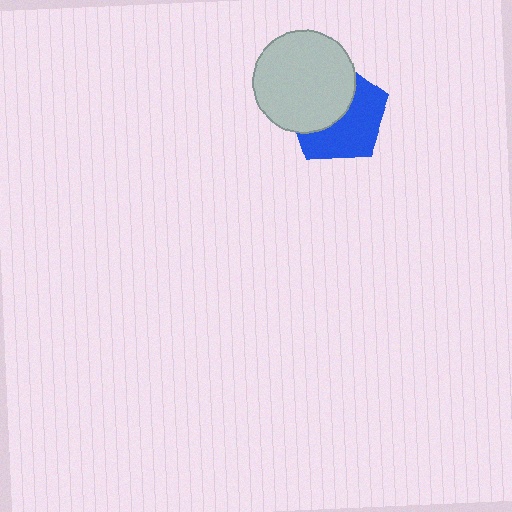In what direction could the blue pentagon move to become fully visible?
The blue pentagon could move toward the lower-right. That would shift it out from behind the light gray circle entirely.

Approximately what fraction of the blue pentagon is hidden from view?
Roughly 48% of the blue pentagon is hidden behind the light gray circle.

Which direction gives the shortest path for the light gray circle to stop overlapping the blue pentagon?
Moving toward the upper-left gives the shortest separation.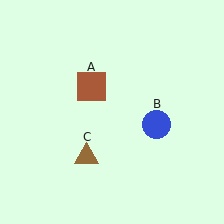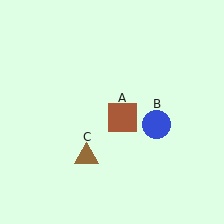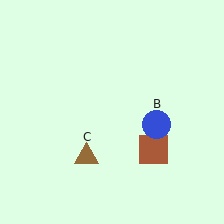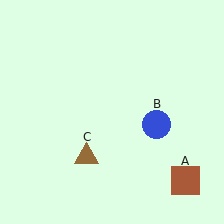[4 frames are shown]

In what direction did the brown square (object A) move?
The brown square (object A) moved down and to the right.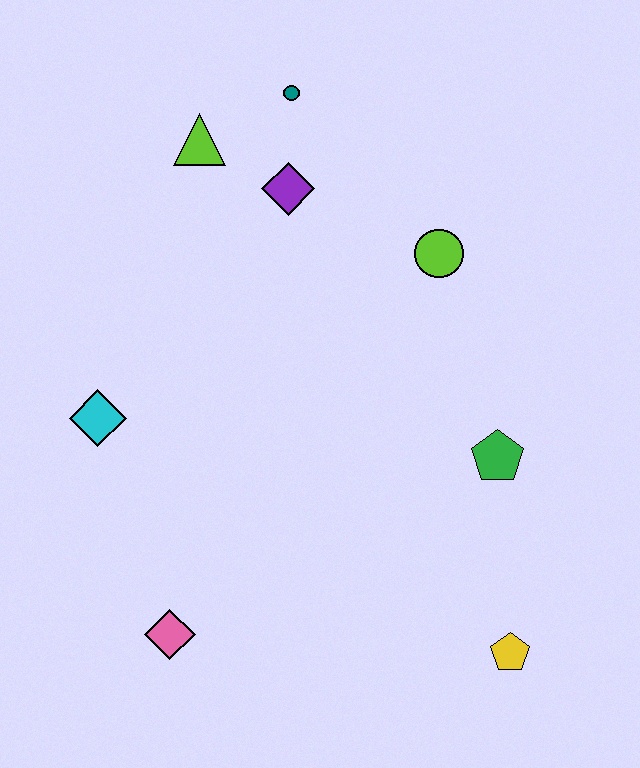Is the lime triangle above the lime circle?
Yes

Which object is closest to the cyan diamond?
The pink diamond is closest to the cyan diamond.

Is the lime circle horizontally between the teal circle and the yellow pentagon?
Yes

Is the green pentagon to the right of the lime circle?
Yes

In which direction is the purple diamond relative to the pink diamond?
The purple diamond is above the pink diamond.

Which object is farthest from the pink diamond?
The teal circle is farthest from the pink diamond.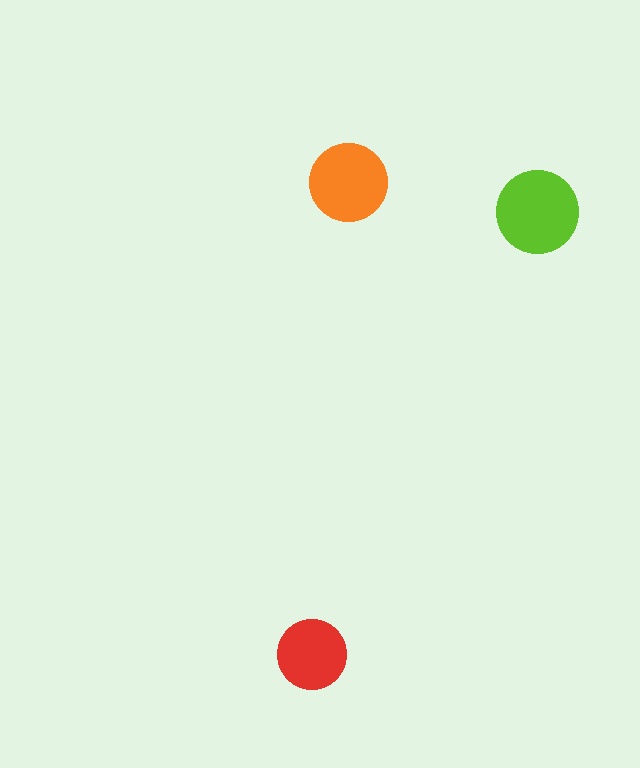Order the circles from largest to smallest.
the lime one, the orange one, the red one.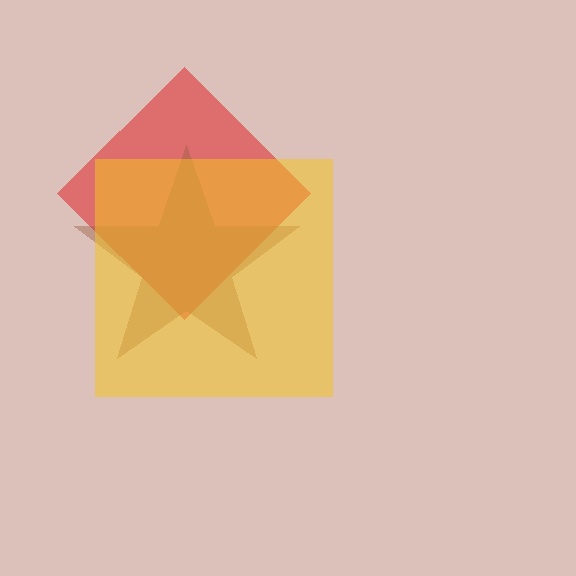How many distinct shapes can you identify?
There are 3 distinct shapes: a red diamond, a brown star, a yellow square.